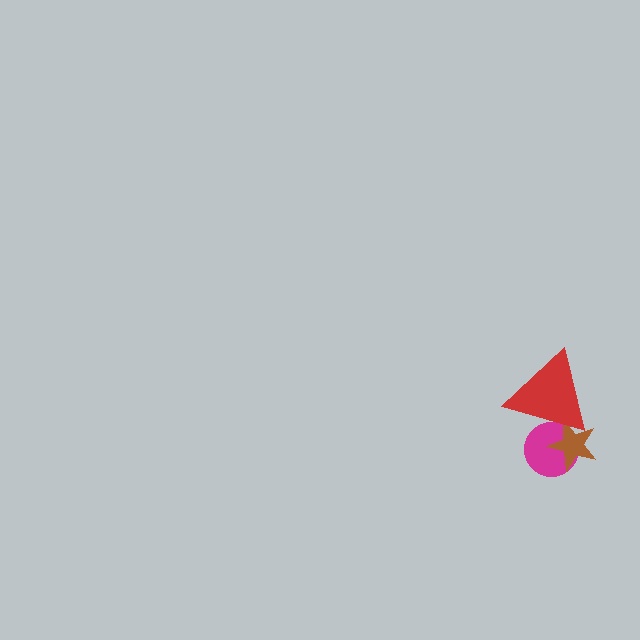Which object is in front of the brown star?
The red triangle is in front of the brown star.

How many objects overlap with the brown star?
2 objects overlap with the brown star.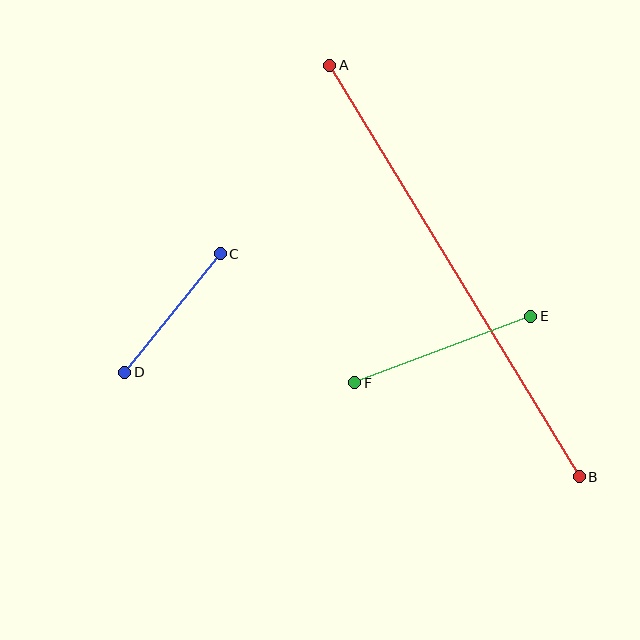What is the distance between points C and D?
The distance is approximately 152 pixels.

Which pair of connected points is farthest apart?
Points A and B are farthest apart.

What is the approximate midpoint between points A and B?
The midpoint is at approximately (454, 271) pixels.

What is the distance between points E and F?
The distance is approximately 188 pixels.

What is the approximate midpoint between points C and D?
The midpoint is at approximately (173, 313) pixels.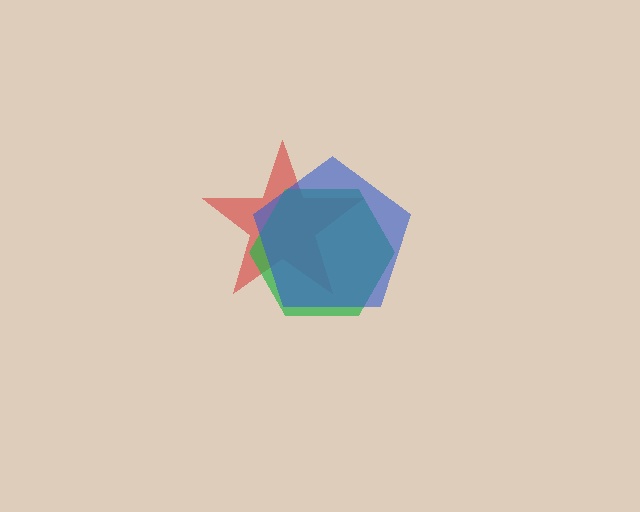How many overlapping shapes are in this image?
There are 3 overlapping shapes in the image.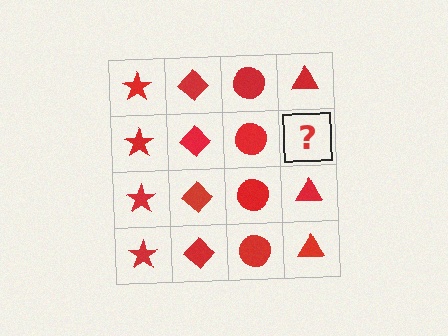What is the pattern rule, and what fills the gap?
The rule is that each column has a consistent shape. The gap should be filled with a red triangle.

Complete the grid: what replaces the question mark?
The question mark should be replaced with a red triangle.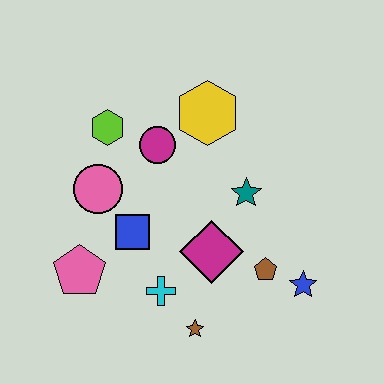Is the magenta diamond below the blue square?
Yes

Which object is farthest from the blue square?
The blue star is farthest from the blue square.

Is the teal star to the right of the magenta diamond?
Yes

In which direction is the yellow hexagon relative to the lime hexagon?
The yellow hexagon is to the right of the lime hexagon.